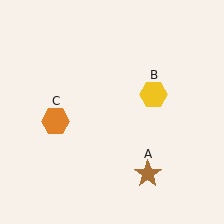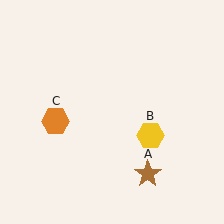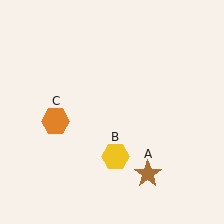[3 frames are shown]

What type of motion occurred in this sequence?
The yellow hexagon (object B) rotated clockwise around the center of the scene.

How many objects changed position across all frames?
1 object changed position: yellow hexagon (object B).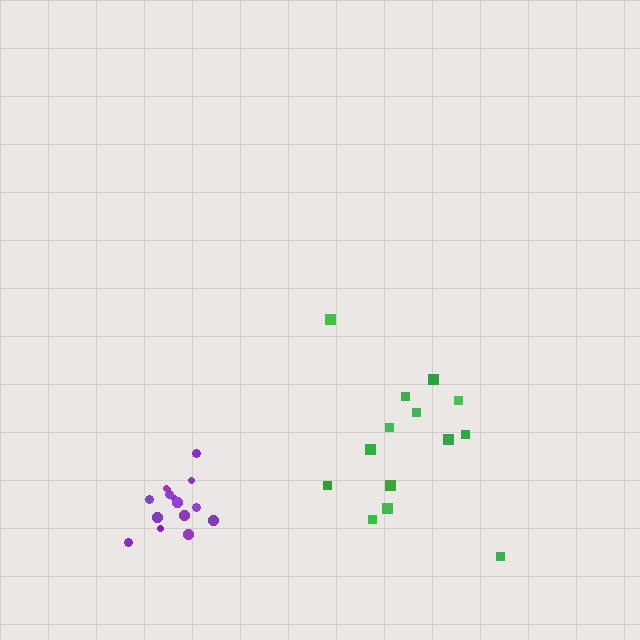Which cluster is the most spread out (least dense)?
Green.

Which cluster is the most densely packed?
Purple.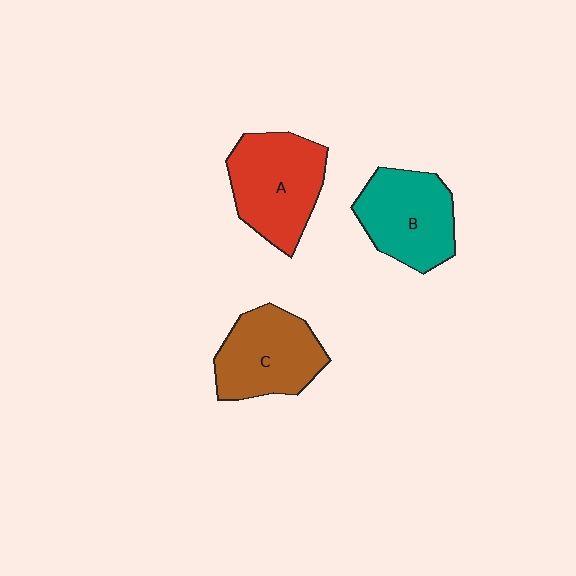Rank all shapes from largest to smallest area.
From largest to smallest: A (red), B (teal), C (brown).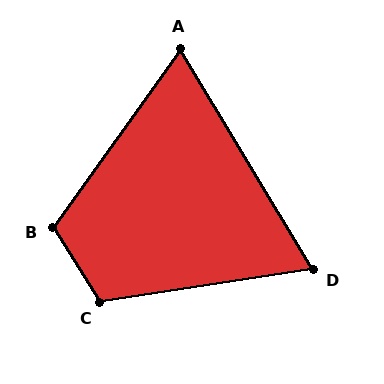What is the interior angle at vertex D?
Approximately 68 degrees (acute).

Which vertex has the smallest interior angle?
A, at approximately 67 degrees.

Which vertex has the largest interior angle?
C, at approximately 113 degrees.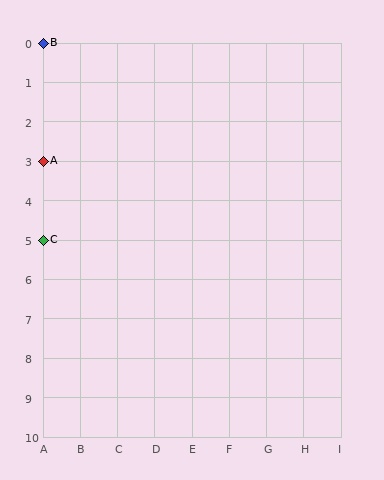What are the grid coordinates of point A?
Point A is at grid coordinates (A, 3).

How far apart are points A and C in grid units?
Points A and C are 2 rows apart.